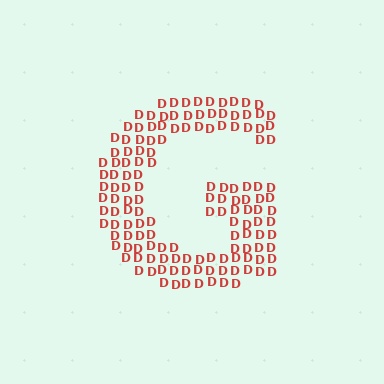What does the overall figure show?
The overall figure shows the letter G.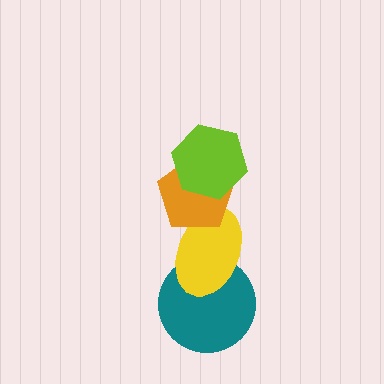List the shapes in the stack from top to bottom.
From top to bottom: the lime hexagon, the orange pentagon, the yellow ellipse, the teal circle.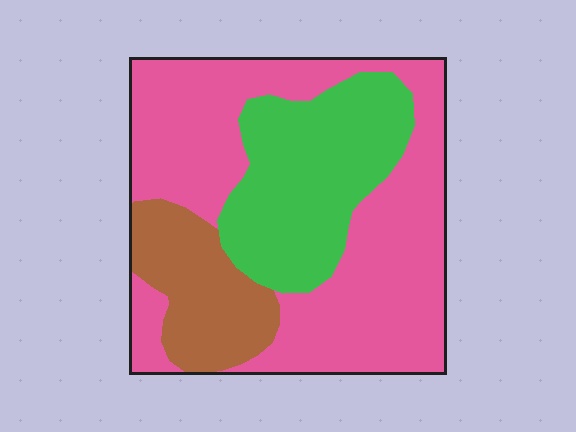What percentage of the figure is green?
Green covers about 30% of the figure.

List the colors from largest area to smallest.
From largest to smallest: pink, green, brown.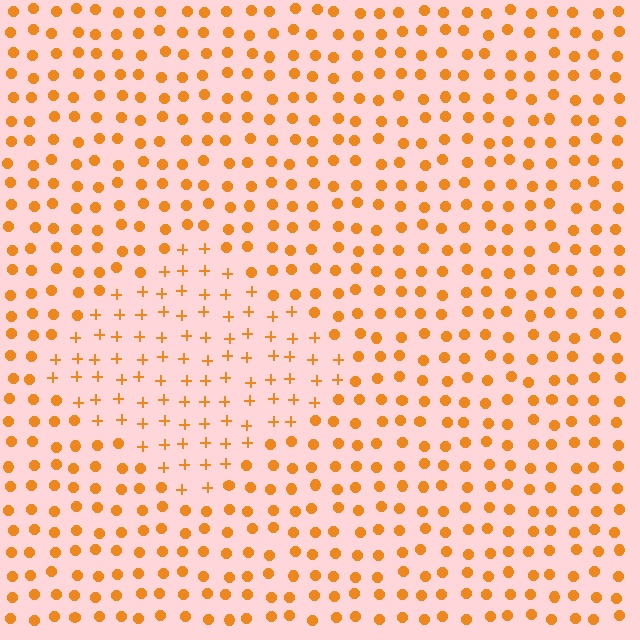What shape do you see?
I see a diamond.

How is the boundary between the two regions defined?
The boundary is defined by a change in element shape: plus signs inside vs. circles outside. All elements share the same color and spacing.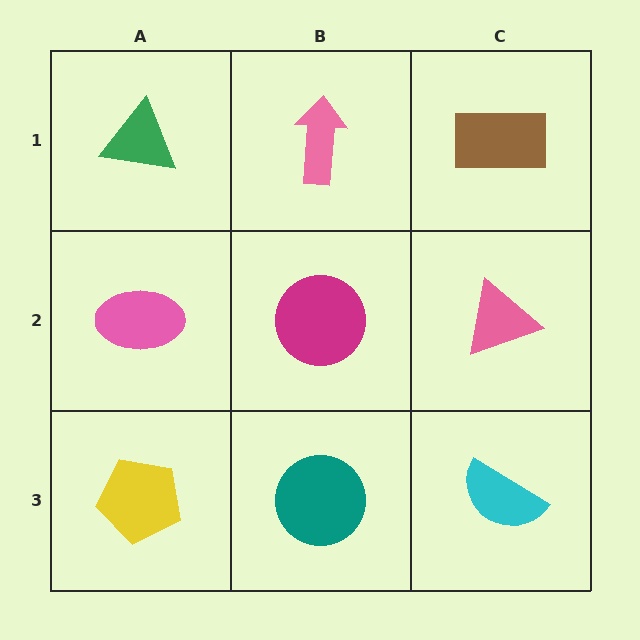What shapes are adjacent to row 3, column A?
A pink ellipse (row 2, column A), a teal circle (row 3, column B).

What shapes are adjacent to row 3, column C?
A pink triangle (row 2, column C), a teal circle (row 3, column B).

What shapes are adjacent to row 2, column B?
A pink arrow (row 1, column B), a teal circle (row 3, column B), a pink ellipse (row 2, column A), a pink triangle (row 2, column C).